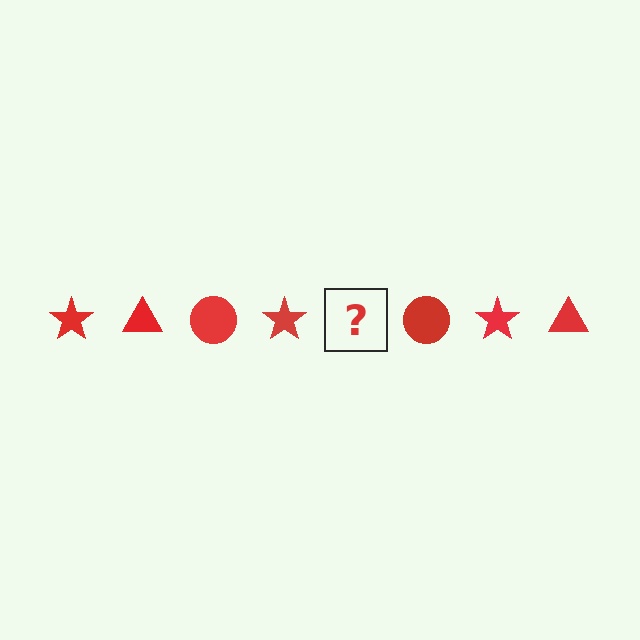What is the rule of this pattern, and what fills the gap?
The rule is that the pattern cycles through star, triangle, circle shapes in red. The gap should be filled with a red triangle.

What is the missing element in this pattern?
The missing element is a red triangle.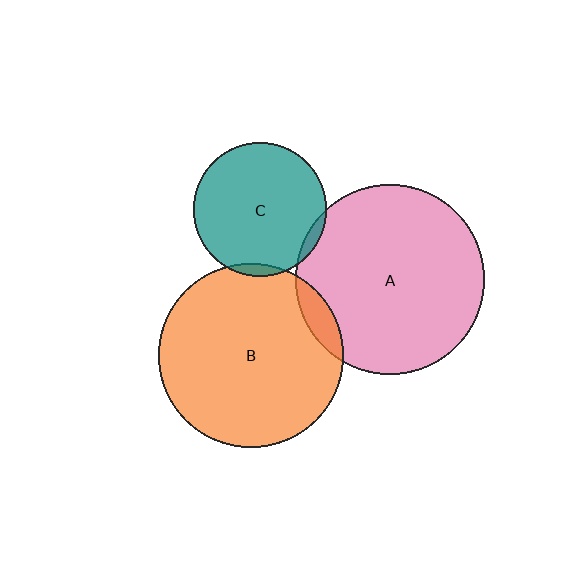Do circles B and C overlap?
Yes.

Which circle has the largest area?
Circle A (pink).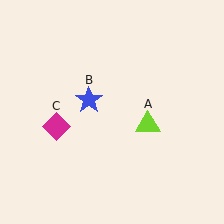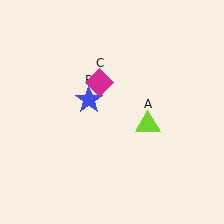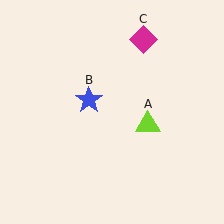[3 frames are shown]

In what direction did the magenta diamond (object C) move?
The magenta diamond (object C) moved up and to the right.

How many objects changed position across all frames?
1 object changed position: magenta diamond (object C).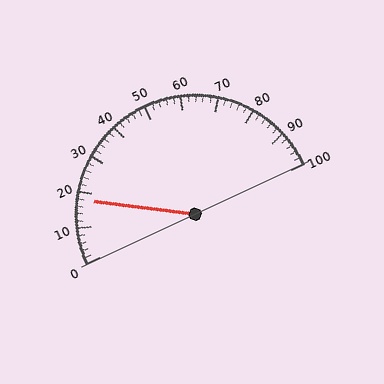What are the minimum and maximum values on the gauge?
The gauge ranges from 0 to 100.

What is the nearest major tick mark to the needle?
The nearest major tick mark is 20.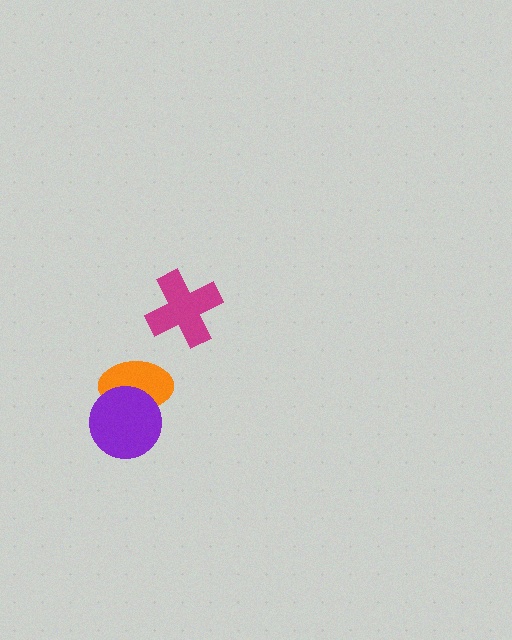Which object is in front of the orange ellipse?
The purple circle is in front of the orange ellipse.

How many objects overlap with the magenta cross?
0 objects overlap with the magenta cross.